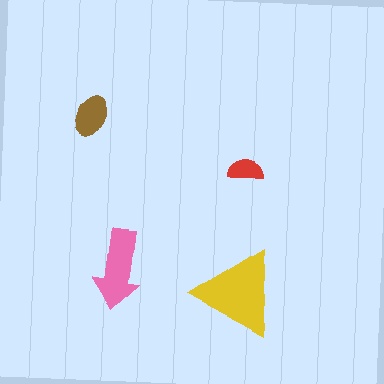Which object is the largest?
The yellow triangle.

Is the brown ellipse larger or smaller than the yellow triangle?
Smaller.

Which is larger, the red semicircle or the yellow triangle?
The yellow triangle.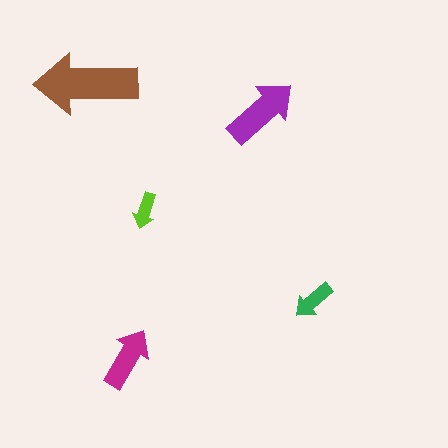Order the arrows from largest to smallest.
the brown one, the purple one, the magenta one, the green one, the lime one.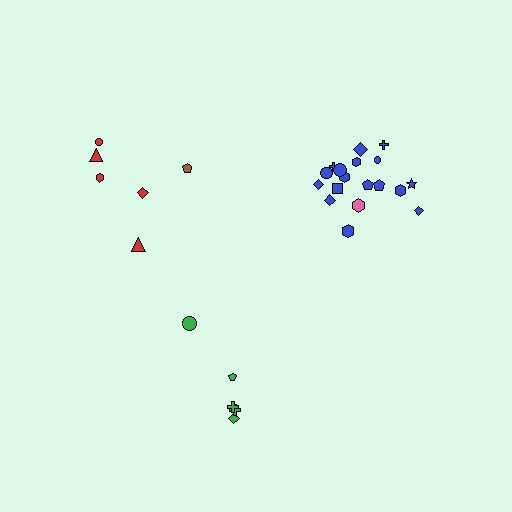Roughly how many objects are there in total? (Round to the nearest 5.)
Roughly 30 objects in total.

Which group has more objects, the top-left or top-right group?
The top-right group.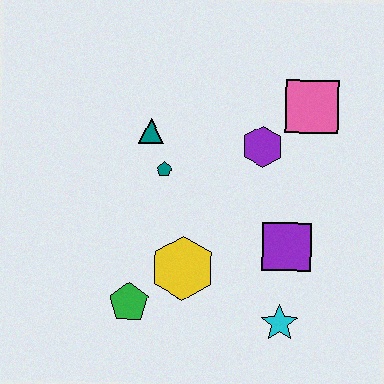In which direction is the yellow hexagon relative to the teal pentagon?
The yellow hexagon is below the teal pentagon.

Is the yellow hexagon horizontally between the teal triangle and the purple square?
Yes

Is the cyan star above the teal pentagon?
No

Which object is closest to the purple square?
The cyan star is closest to the purple square.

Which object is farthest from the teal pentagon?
The cyan star is farthest from the teal pentagon.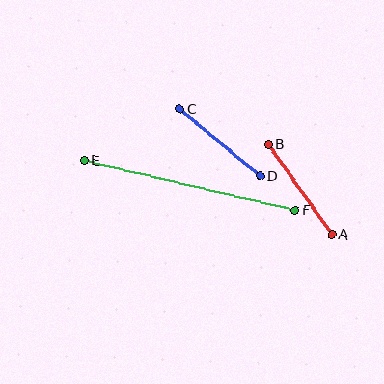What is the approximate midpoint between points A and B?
The midpoint is at approximately (300, 189) pixels.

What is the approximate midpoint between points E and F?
The midpoint is at approximately (190, 185) pixels.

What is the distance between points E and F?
The distance is approximately 216 pixels.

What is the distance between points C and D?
The distance is approximately 104 pixels.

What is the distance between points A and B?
The distance is approximately 111 pixels.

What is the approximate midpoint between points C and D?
The midpoint is at approximately (220, 142) pixels.